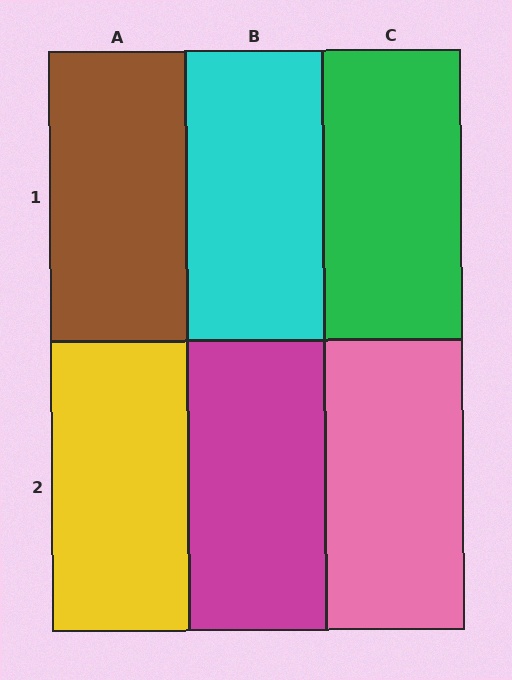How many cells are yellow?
1 cell is yellow.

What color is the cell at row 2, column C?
Pink.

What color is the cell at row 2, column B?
Magenta.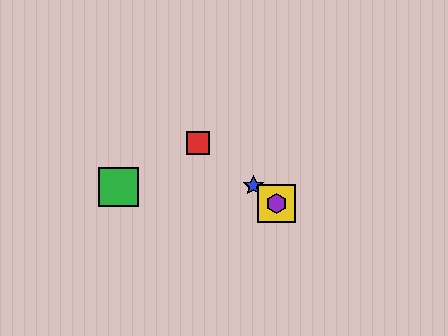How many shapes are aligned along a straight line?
4 shapes (the red square, the blue star, the yellow square, the purple hexagon) are aligned along a straight line.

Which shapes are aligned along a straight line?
The red square, the blue star, the yellow square, the purple hexagon are aligned along a straight line.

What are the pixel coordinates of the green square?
The green square is at (118, 187).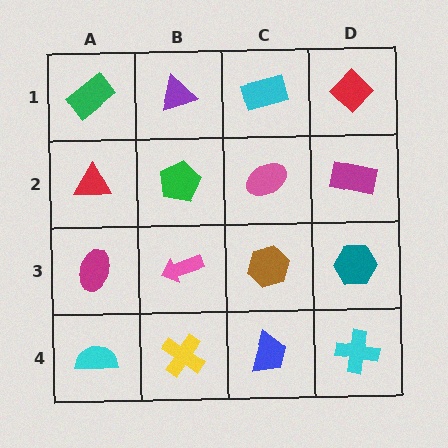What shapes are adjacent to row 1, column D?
A magenta rectangle (row 2, column D), a cyan rectangle (row 1, column C).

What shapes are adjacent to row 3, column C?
A pink ellipse (row 2, column C), a blue trapezoid (row 4, column C), a pink arrow (row 3, column B), a teal hexagon (row 3, column D).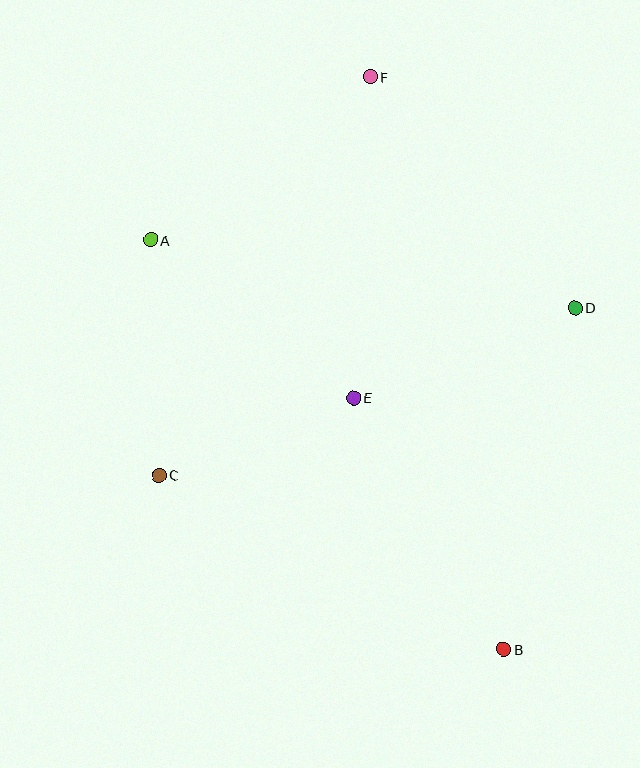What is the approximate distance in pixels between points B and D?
The distance between B and D is approximately 349 pixels.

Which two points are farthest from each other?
Points B and F are farthest from each other.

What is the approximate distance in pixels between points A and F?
The distance between A and F is approximately 274 pixels.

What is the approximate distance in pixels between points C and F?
The distance between C and F is approximately 451 pixels.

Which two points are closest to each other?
Points C and E are closest to each other.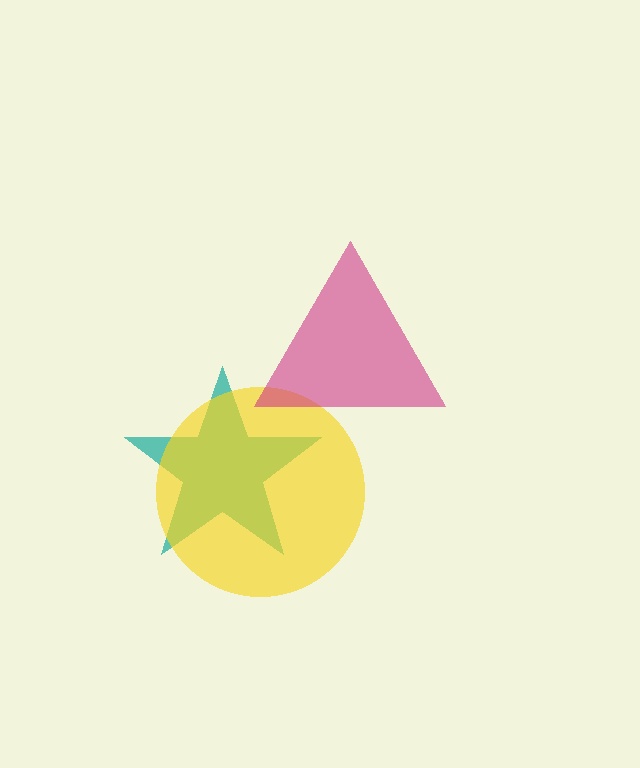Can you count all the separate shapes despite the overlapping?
Yes, there are 3 separate shapes.